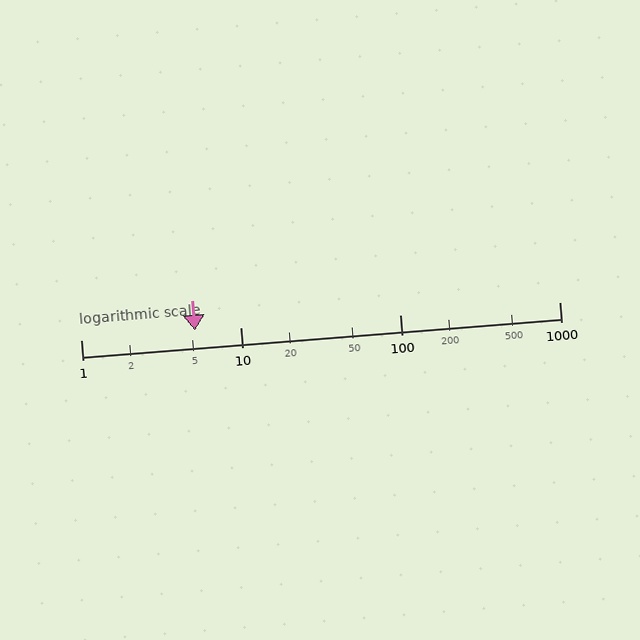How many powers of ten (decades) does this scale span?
The scale spans 3 decades, from 1 to 1000.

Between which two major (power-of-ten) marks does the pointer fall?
The pointer is between 1 and 10.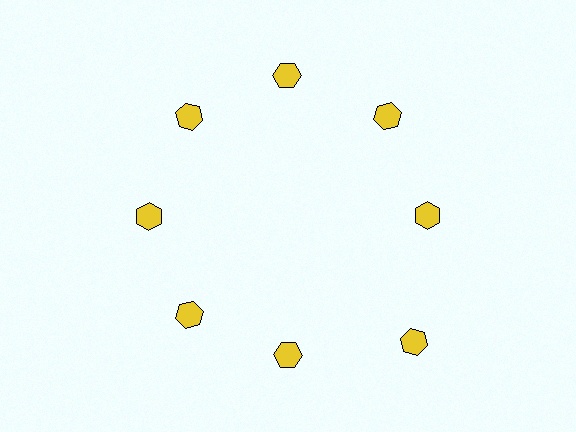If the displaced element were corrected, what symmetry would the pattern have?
It would have 8-fold rotational symmetry — the pattern would map onto itself every 45 degrees.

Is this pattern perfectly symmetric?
No. The 8 yellow hexagons are arranged in a ring, but one element near the 4 o'clock position is pushed outward from the center, breaking the 8-fold rotational symmetry.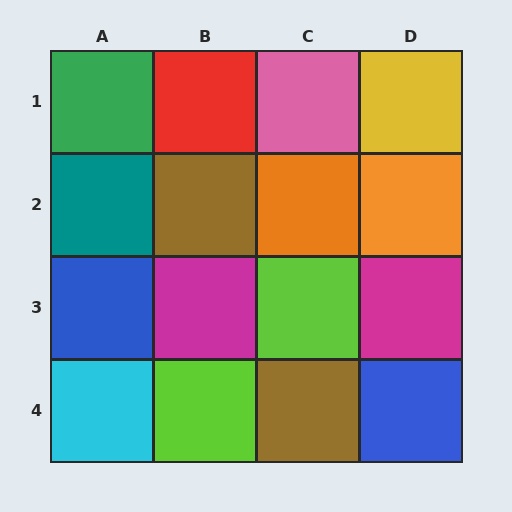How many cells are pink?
1 cell is pink.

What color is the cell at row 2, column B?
Brown.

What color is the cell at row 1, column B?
Red.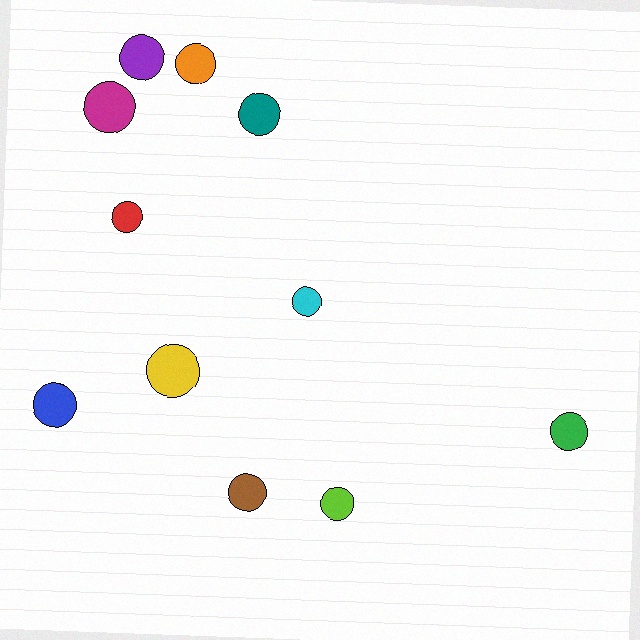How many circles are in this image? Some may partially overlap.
There are 11 circles.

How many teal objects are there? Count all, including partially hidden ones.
There is 1 teal object.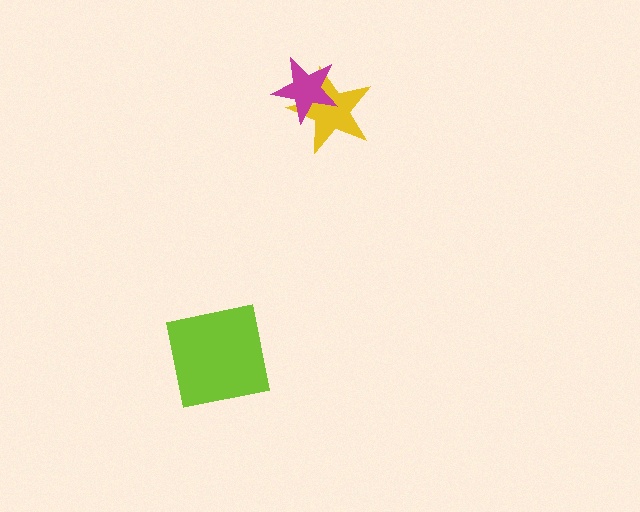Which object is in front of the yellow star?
The magenta star is in front of the yellow star.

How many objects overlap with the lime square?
0 objects overlap with the lime square.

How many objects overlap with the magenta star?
1 object overlaps with the magenta star.